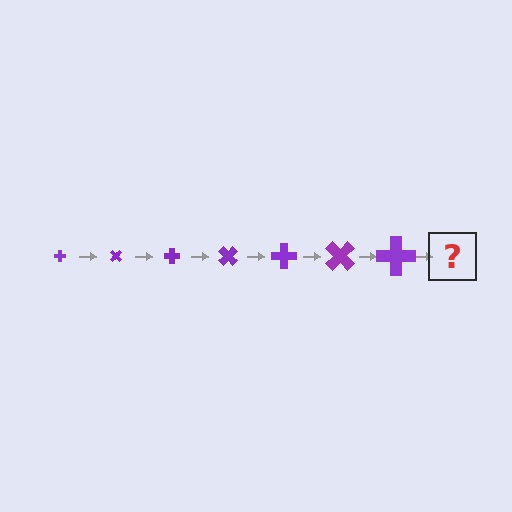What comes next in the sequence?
The next element should be a cross, larger than the previous one and rotated 315 degrees from the start.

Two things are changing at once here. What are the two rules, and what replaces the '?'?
The two rules are that the cross grows larger each step and it rotates 45 degrees each step. The '?' should be a cross, larger than the previous one and rotated 315 degrees from the start.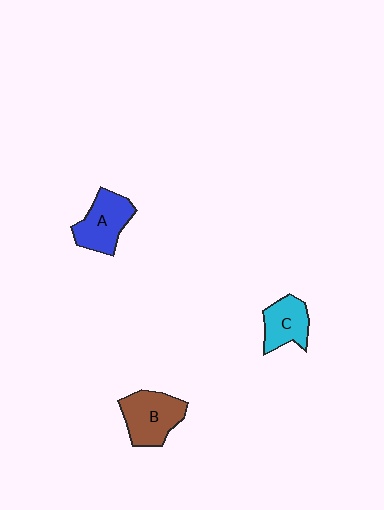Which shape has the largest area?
Shape B (brown).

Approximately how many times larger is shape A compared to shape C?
Approximately 1.2 times.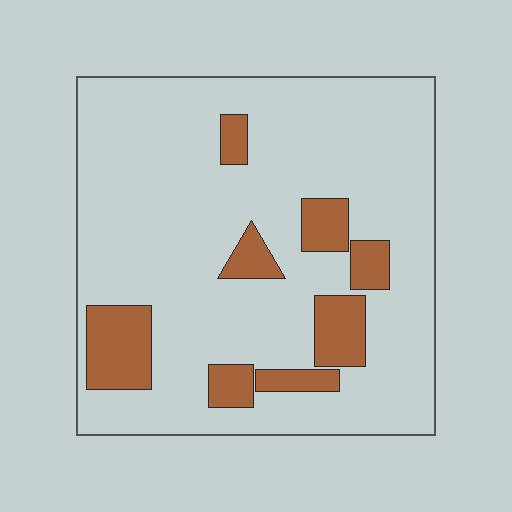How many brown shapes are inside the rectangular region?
8.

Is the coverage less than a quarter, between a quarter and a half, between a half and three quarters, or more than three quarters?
Less than a quarter.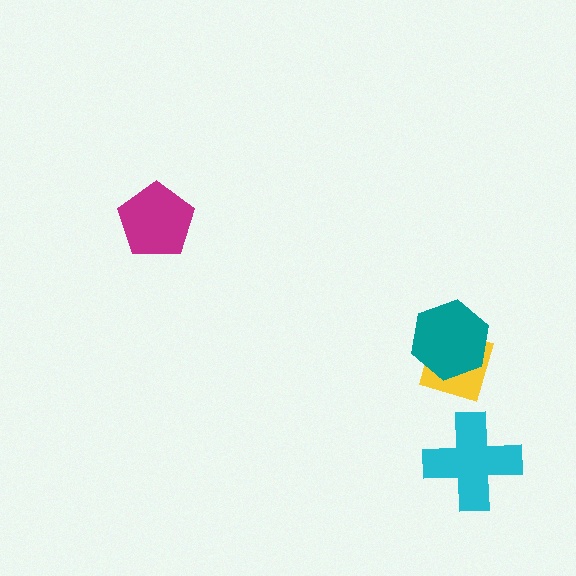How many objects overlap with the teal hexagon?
1 object overlaps with the teal hexagon.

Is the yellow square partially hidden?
Yes, it is partially covered by another shape.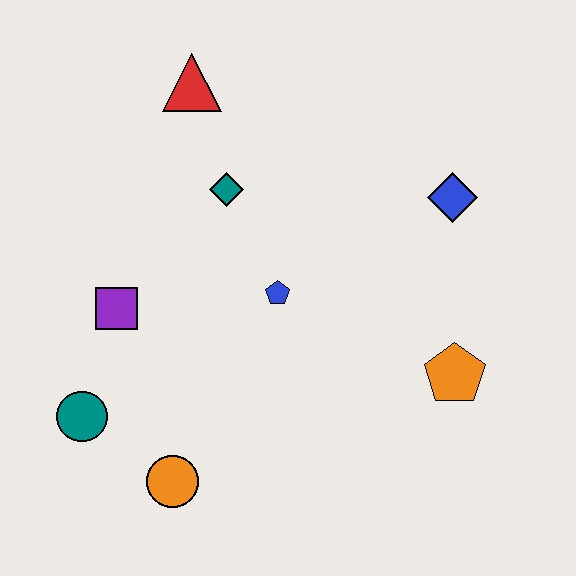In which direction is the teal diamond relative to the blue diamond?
The teal diamond is to the left of the blue diamond.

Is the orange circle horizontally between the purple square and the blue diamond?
Yes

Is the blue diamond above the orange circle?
Yes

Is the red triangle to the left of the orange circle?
No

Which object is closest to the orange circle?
The teal circle is closest to the orange circle.